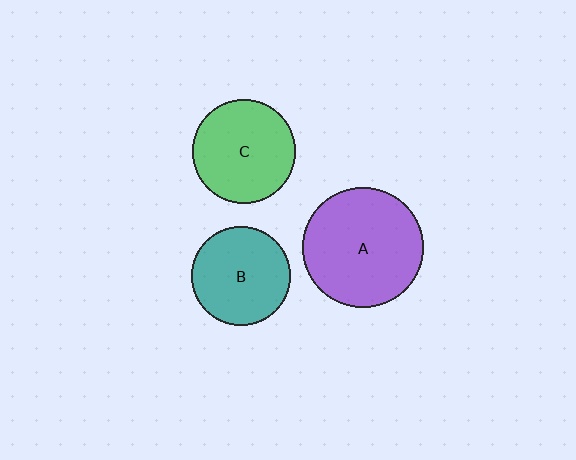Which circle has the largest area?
Circle A (purple).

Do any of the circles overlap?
No, none of the circles overlap.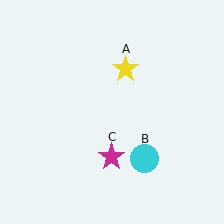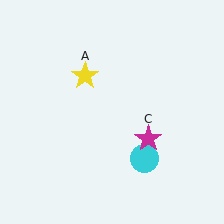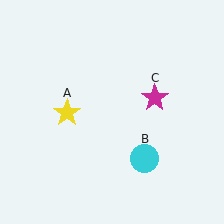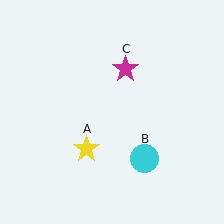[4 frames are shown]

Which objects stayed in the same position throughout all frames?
Cyan circle (object B) remained stationary.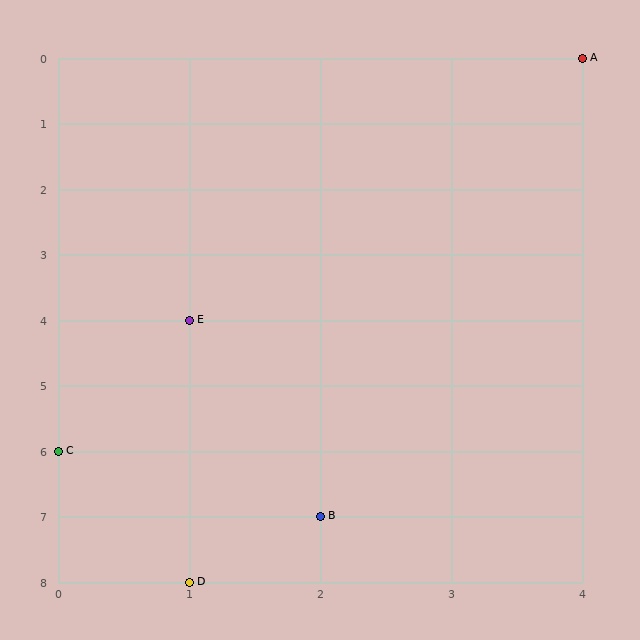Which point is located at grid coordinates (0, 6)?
Point C is at (0, 6).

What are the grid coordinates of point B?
Point B is at grid coordinates (2, 7).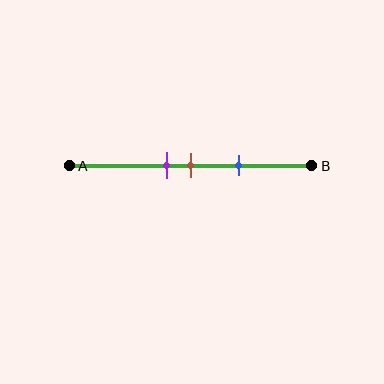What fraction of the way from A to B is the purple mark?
The purple mark is approximately 40% (0.4) of the way from A to B.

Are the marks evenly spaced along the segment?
Yes, the marks are approximately evenly spaced.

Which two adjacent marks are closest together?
The purple and brown marks are the closest adjacent pair.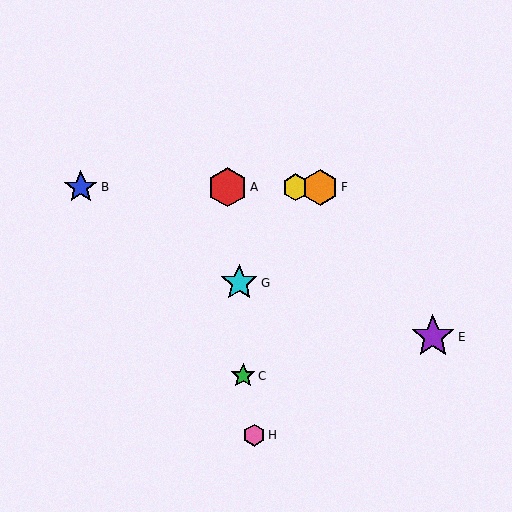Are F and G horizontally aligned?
No, F is at y≈187 and G is at y≈283.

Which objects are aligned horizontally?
Objects A, B, D, F are aligned horizontally.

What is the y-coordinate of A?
Object A is at y≈187.